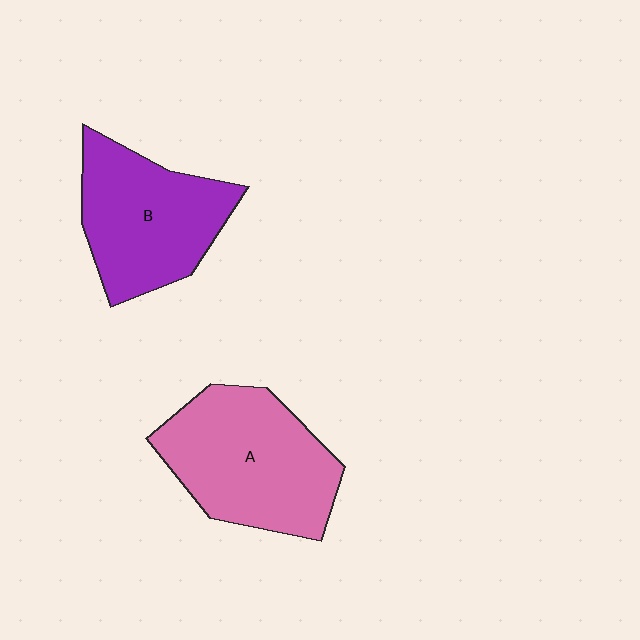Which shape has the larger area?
Shape A (pink).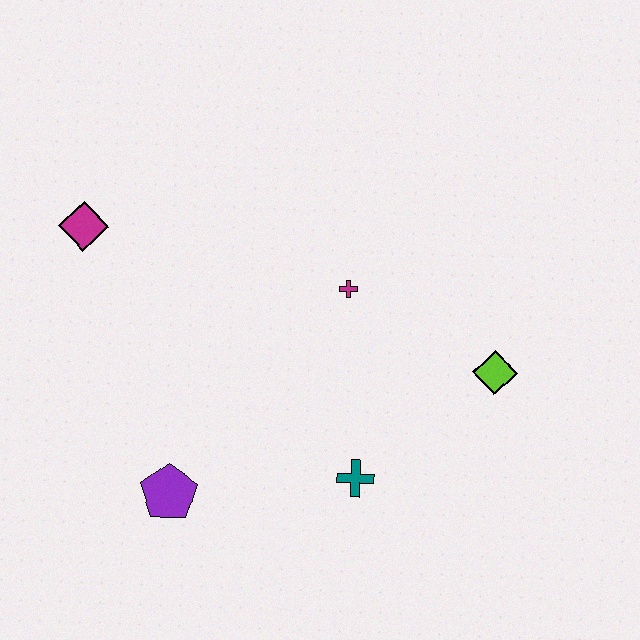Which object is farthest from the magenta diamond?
The lime diamond is farthest from the magenta diamond.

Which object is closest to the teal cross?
The lime diamond is closest to the teal cross.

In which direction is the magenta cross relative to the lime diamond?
The magenta cross is to the left of the lime diamond.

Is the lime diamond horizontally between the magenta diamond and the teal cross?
No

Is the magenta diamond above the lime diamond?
Yes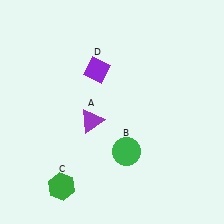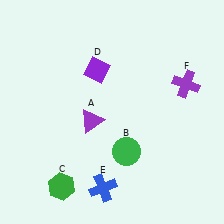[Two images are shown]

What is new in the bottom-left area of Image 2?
A blue cross (E) was added in the bottom-left area of Image 2.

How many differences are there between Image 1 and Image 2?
There are 2 differences between the two images.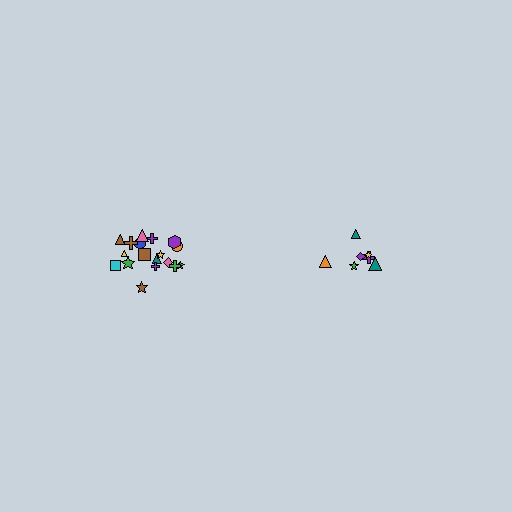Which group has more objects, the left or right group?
The left group.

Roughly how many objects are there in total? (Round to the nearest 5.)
Roughly 25 objects in total.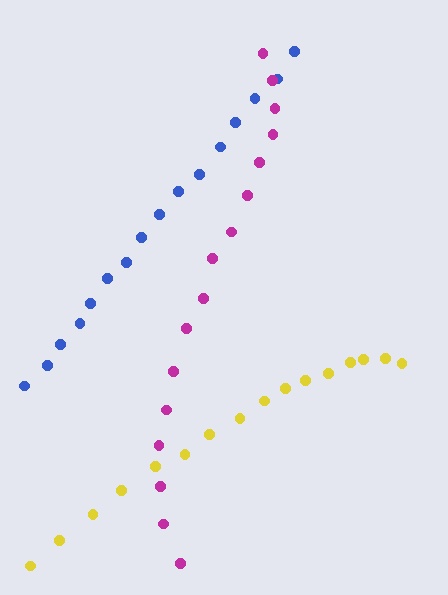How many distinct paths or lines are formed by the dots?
There are 3 distinct paths.